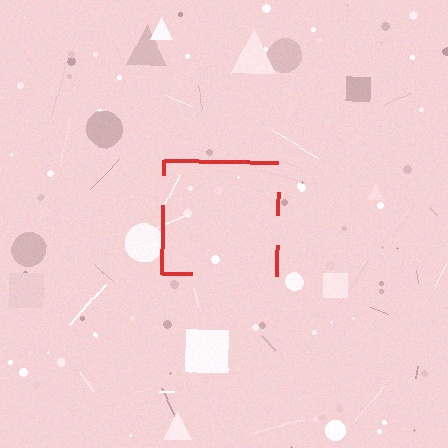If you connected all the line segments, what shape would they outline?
They would outline a square.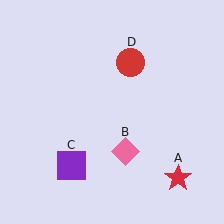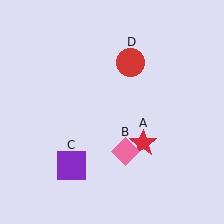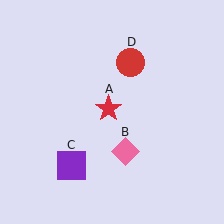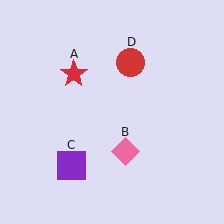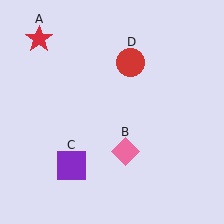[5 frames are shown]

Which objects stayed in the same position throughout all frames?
Pink diamond (object B) and purple square (object C) and red circle (object D) remained stationary.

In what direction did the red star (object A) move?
The red star (object A) moved up and to the left.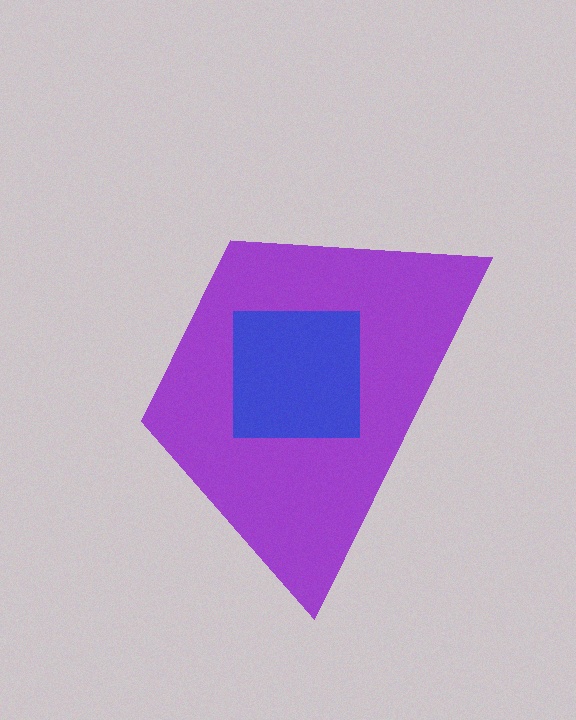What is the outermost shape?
The purple trapezoid.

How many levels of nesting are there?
2.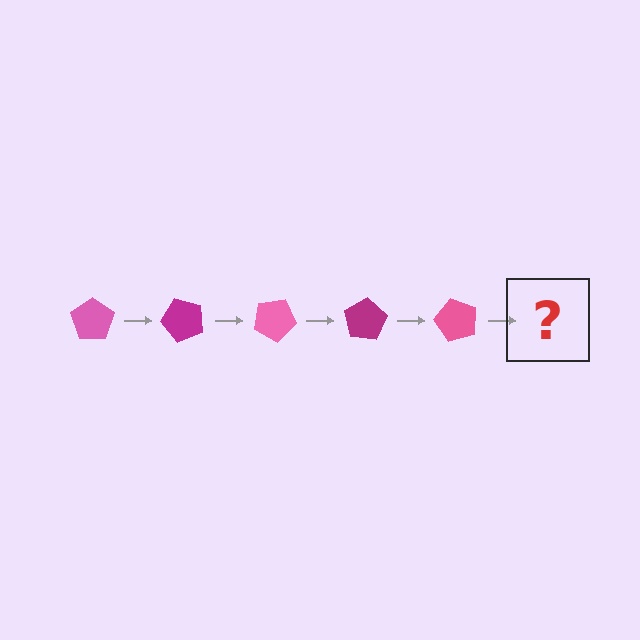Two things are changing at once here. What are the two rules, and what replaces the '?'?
The two rules are that it rotates 50 degrees each step and the color cycles through pink and magenta. The '?' should be a magenta pentagon, rotated 250 degrees from the start.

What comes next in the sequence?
The next element should be a magenta pentagon, rotated 250 degrees from the start.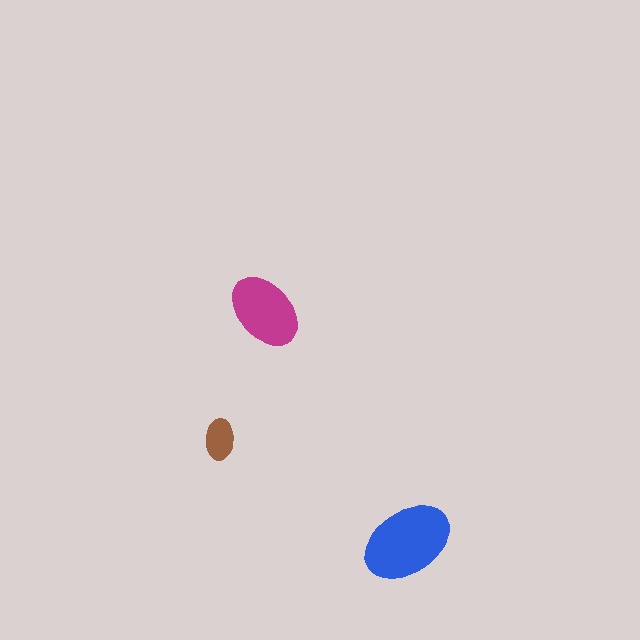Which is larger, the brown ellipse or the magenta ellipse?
The magenta one.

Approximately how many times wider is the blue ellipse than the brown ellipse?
About 2 times wider.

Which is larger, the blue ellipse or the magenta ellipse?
The blue one.